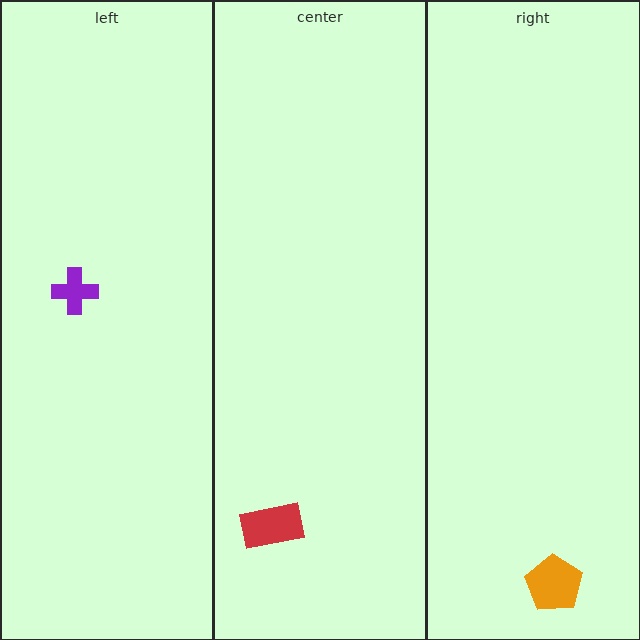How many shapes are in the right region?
1.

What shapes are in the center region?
The red rectangle.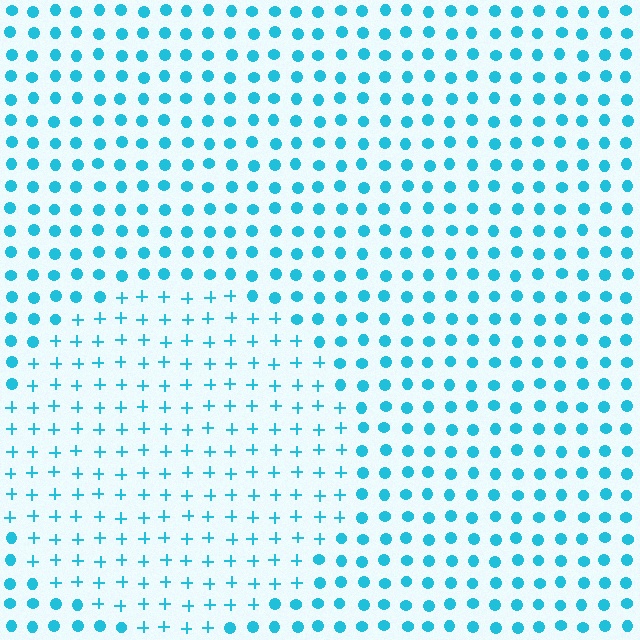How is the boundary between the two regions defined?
The boundary is defined by a change in element shape: plus signs inside vs. circles outside. All elements share the same color and spacing.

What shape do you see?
I see a circle.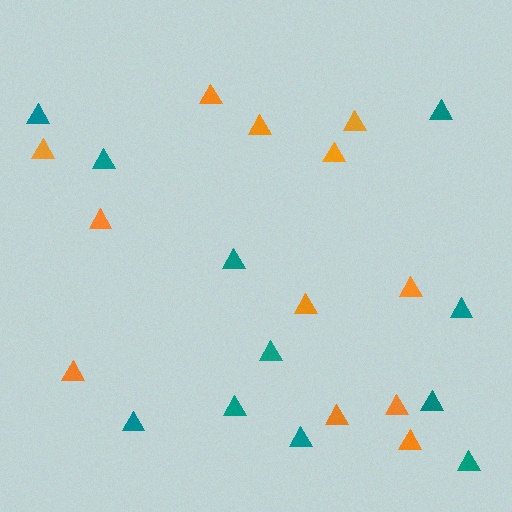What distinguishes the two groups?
There are 2 groups: one group of orange triangles (12) and one group of teal triangles (11).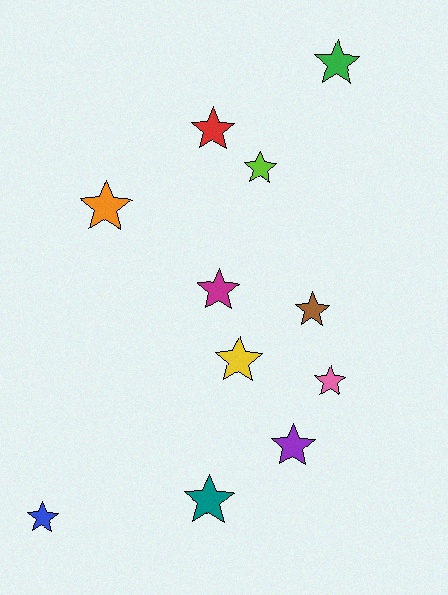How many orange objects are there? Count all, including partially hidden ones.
There is 1 orange object.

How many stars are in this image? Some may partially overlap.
There are 11 stars.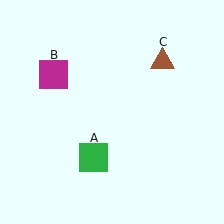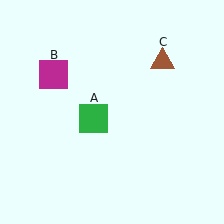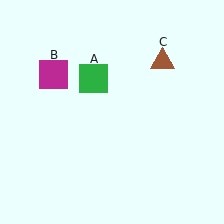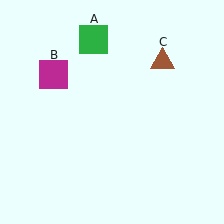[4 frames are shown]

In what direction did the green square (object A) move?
The green square (object A) moved up.